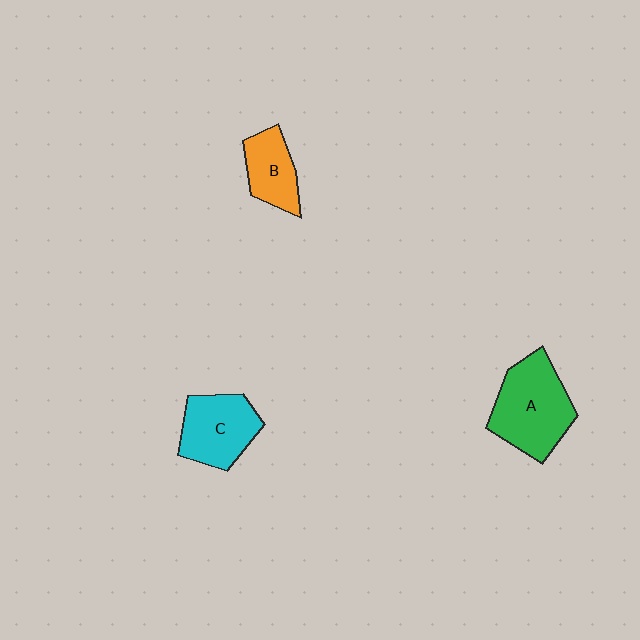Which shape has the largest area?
Shape A (green).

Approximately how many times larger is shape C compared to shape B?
Approximately 1.4 times.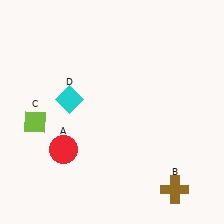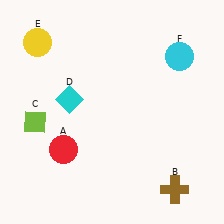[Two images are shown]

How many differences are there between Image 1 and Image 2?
There are 2 differences between the two images.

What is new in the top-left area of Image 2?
A yellow circle (E) was added in the top-left area of Image 2.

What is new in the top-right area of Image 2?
A cyan circle (F) was added in the top-right area of Image 2.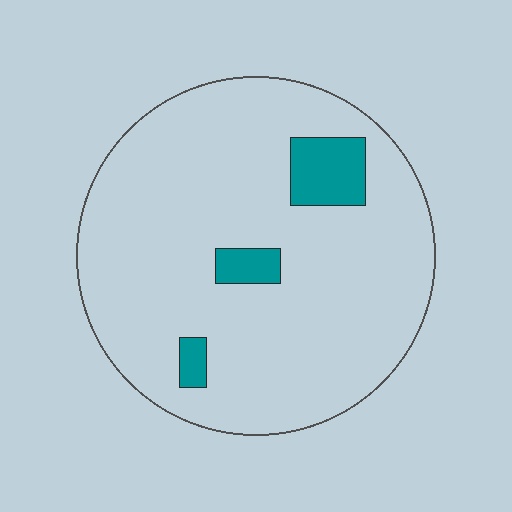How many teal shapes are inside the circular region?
3.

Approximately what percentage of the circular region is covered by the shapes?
Approximately 10%.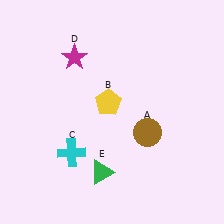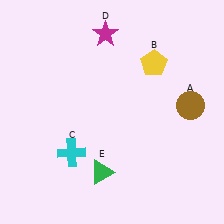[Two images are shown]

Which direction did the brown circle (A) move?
The brown circle (A) moved right.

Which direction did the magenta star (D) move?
The magenta star (D) moved right.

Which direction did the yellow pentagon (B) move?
The yellow pentagon (B) moved right.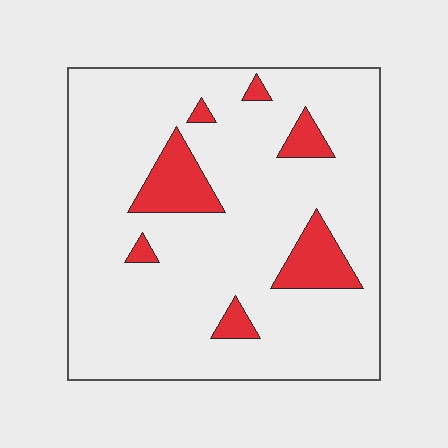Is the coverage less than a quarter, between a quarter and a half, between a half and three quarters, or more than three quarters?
Less than a quarter.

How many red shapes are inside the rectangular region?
7.